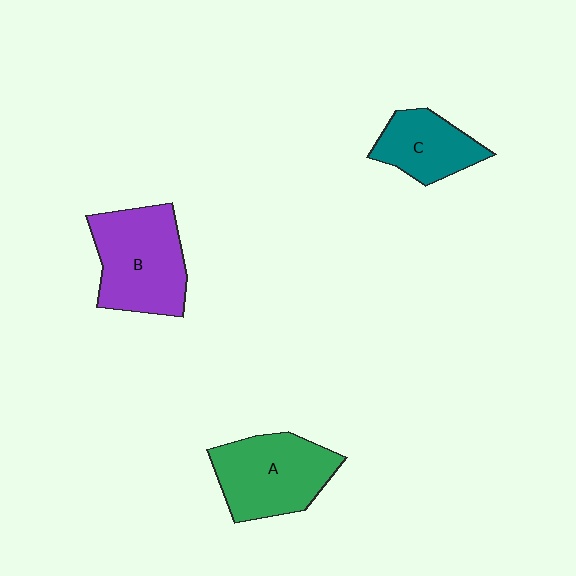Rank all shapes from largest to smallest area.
From largest to smallest: B (purple), A (green), C (teal).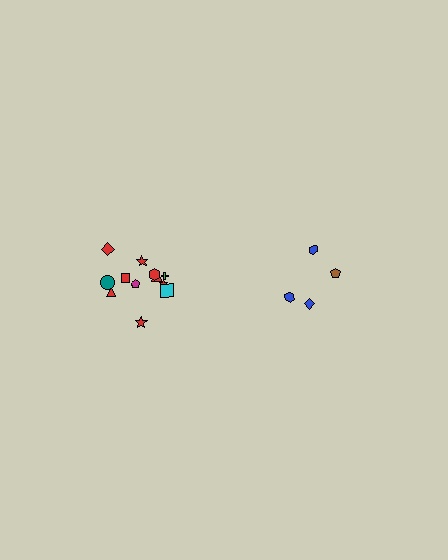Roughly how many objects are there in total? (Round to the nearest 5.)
Roughly 15 objects in total.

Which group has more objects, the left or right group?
The left group.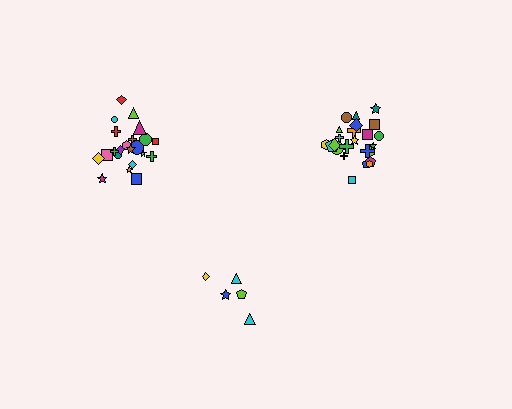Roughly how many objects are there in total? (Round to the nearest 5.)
Roughly 50 objects in total.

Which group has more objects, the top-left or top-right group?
The top-right group.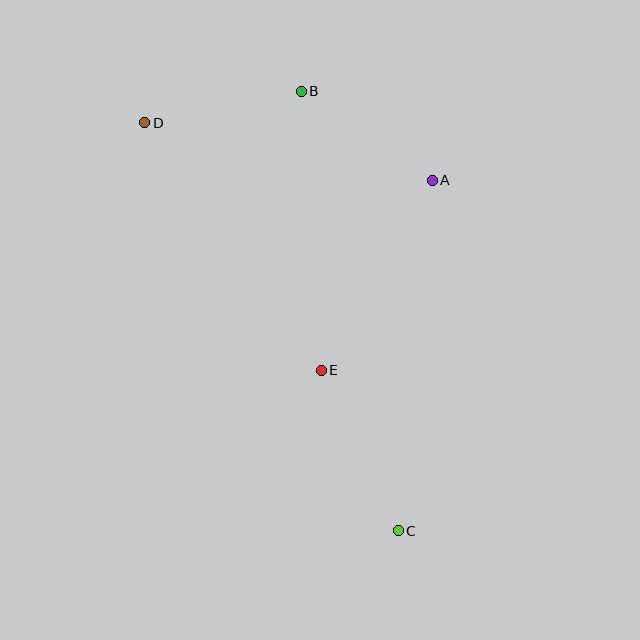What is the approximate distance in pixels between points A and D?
The distance between A and D is approximately 293 pixels.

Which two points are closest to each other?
Points A and B are closest to each other.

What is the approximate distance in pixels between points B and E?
The distance between B and E is approximately 280 pixels.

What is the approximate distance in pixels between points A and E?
The distance between A and E is approximately 220 pixels.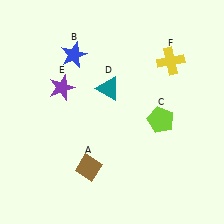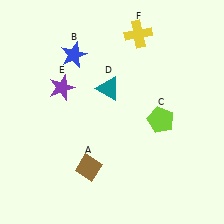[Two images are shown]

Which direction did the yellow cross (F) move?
The yellow cross (F) moved left.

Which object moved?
The yellow cross (F) moved left.